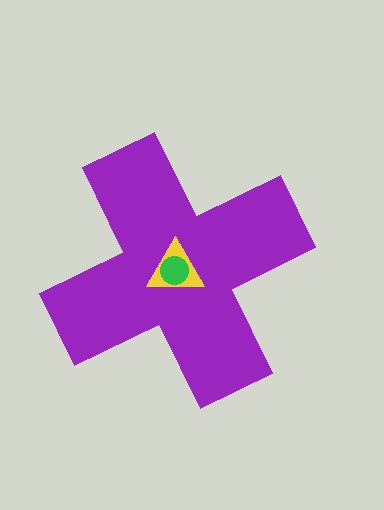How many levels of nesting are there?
3.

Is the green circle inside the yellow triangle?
Yes.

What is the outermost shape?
The purple cross.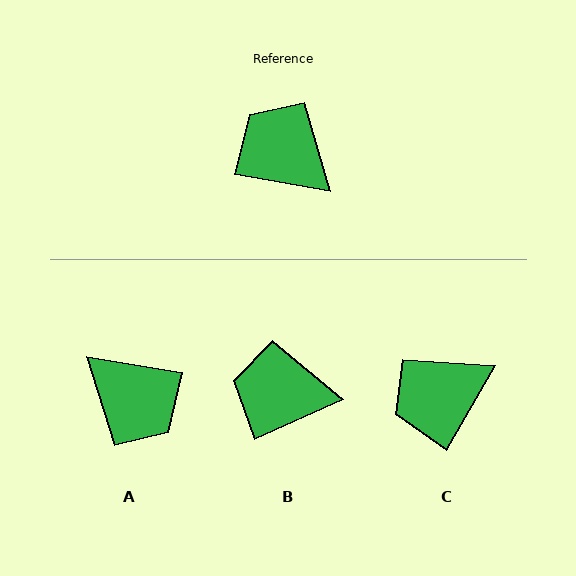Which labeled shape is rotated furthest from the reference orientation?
A, about 179 degrees away.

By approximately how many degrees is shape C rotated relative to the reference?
Approximately 70 degrees counter-clockwise.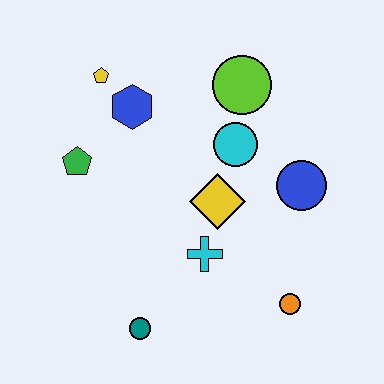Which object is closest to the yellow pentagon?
The blue hexagon is closest to the yellow pentagon.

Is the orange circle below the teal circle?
No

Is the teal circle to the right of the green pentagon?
Yes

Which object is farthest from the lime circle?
The teal circle is farthest from the lime circle.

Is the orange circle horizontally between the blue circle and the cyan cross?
Yes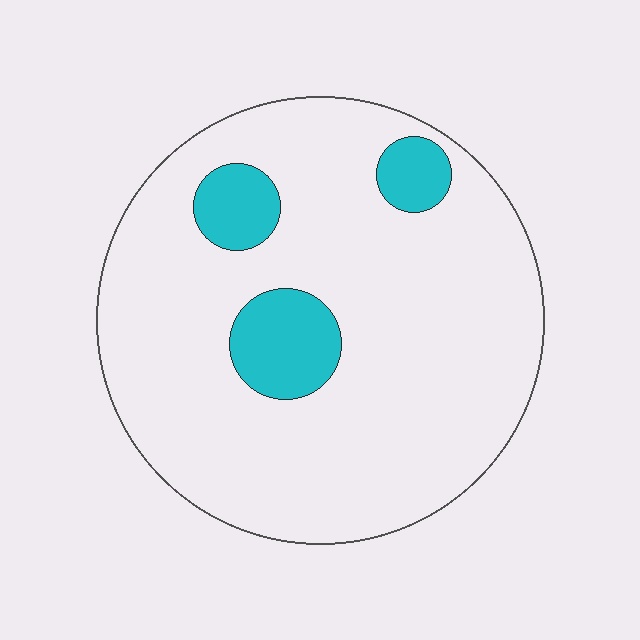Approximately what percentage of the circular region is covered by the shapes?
Approximately 15%.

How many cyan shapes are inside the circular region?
3.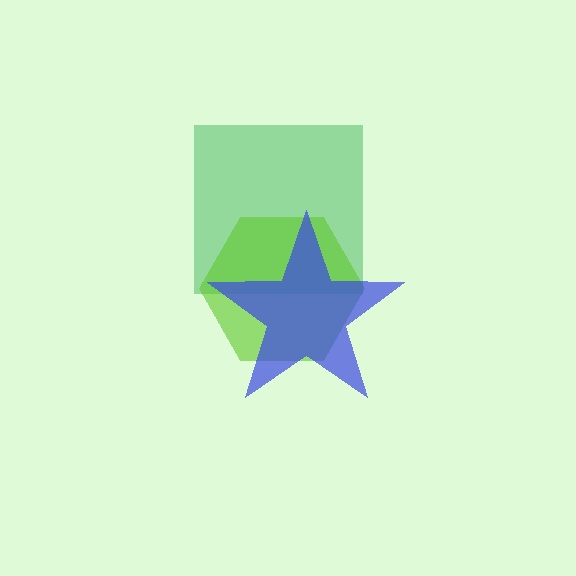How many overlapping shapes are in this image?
There are 3 overlapping shapes in the image.